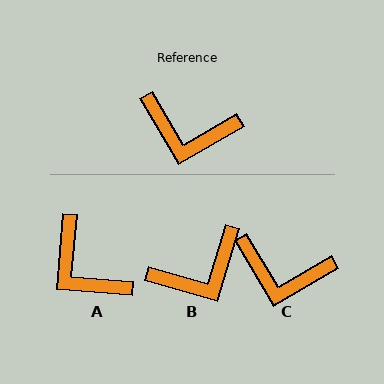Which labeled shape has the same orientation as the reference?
C.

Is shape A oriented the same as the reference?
No, it is off by about 35 degrees.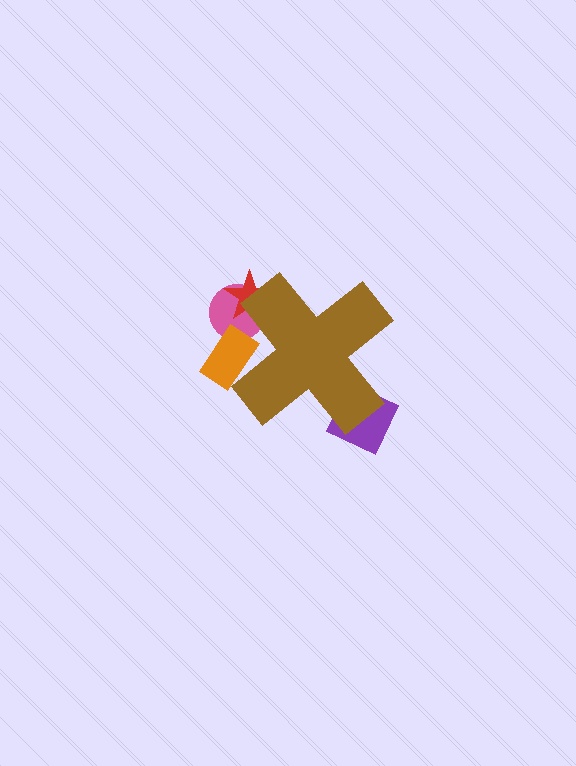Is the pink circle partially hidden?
Yes, the pink circle is partially hidden behind the brown cross.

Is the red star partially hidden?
Yes, the red star is partially hidden behind the brown cross.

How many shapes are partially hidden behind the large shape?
4 shapes are partially hidden.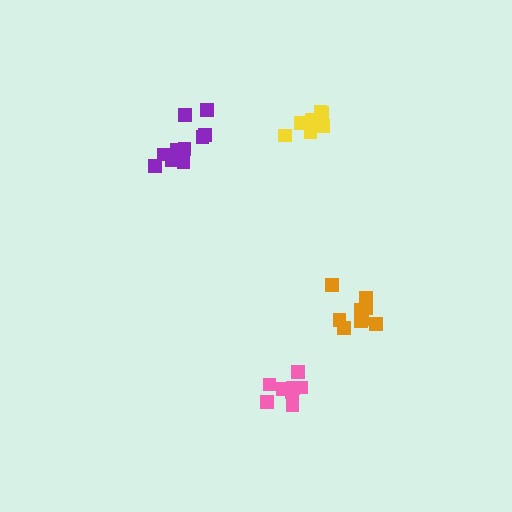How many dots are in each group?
Group 1: 12 dots, Group 2: 7 dots, Group 3: 9 dots, Group 4: 8 dots (36 total).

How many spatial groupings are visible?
There are 4 spatial groupings.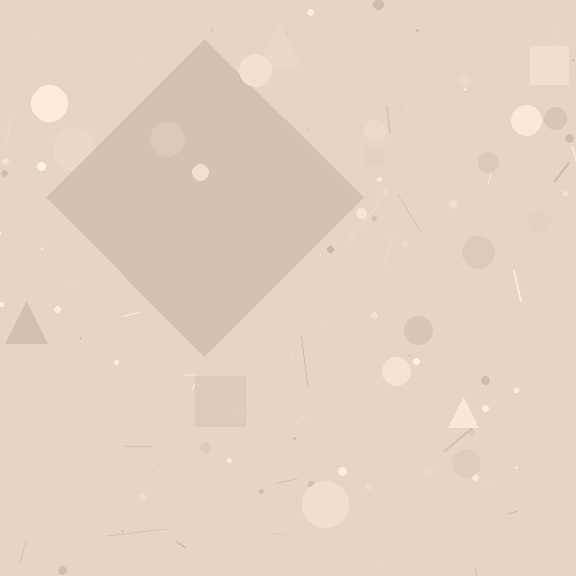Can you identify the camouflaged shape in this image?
The camouflaged shape is a diamond.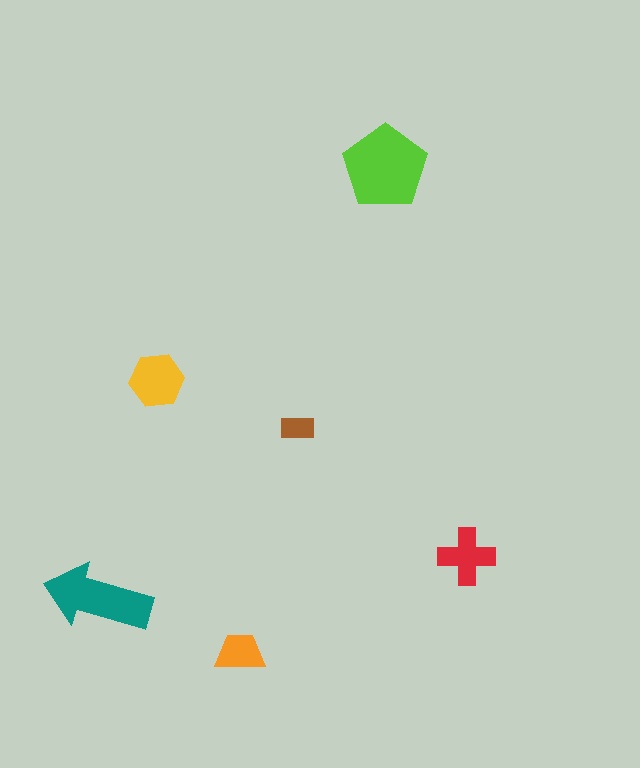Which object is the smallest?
The brown rectangle.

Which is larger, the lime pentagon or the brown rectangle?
The lime pentagon.